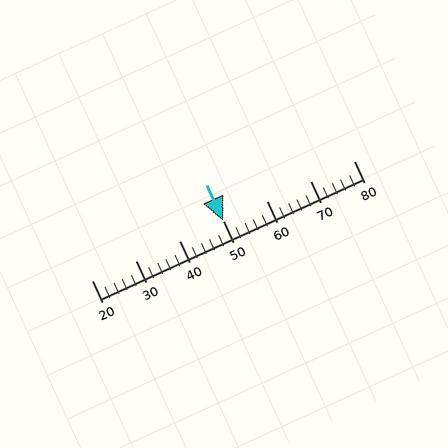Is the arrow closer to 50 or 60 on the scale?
The arrow is closer to 50.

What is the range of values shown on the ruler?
The ruler shows values from 20 to 80.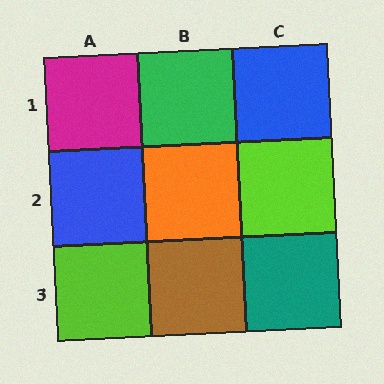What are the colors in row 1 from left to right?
Magenta, green, blue.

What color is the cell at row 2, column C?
Lime.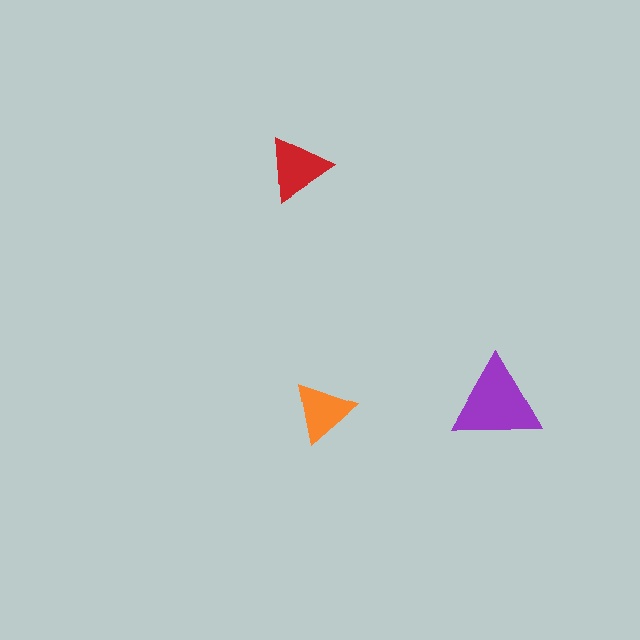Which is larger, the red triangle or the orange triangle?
The red one.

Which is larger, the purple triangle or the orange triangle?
The purple one.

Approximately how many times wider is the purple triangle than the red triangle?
About 1.5 times wider.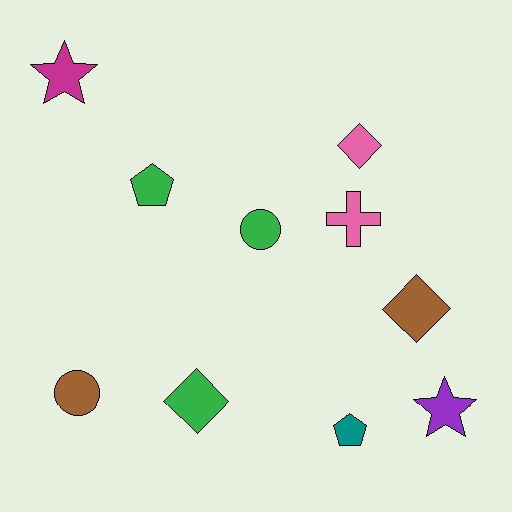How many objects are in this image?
There are 10 objects.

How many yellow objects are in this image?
There are no yellow objects.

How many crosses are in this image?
There is 1 cross.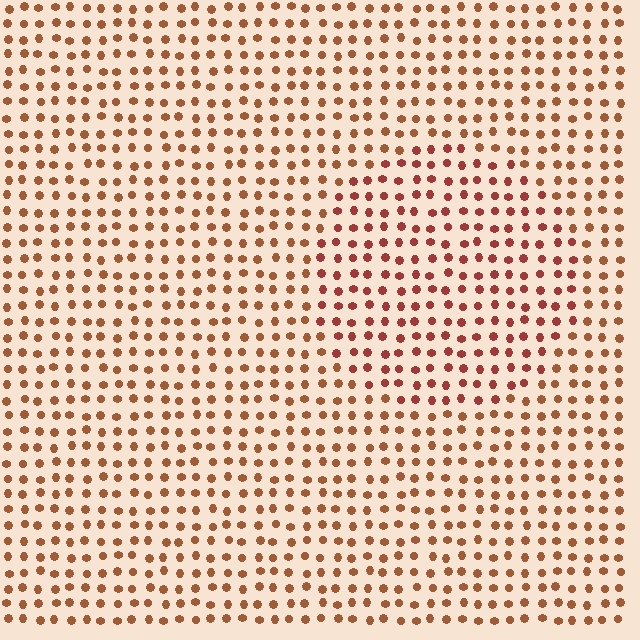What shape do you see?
I see a circle.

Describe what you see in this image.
The image is filled with small brown elements in a uniform arrangement. A circle-shaped region is visible where the elements are tinted to a slightly different hue, forming a subtle color boundary.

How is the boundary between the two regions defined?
The boundary is defined purely by a slight shift in hue (about 20 degrees). Spacing, size, and orientation are identical on both sides.